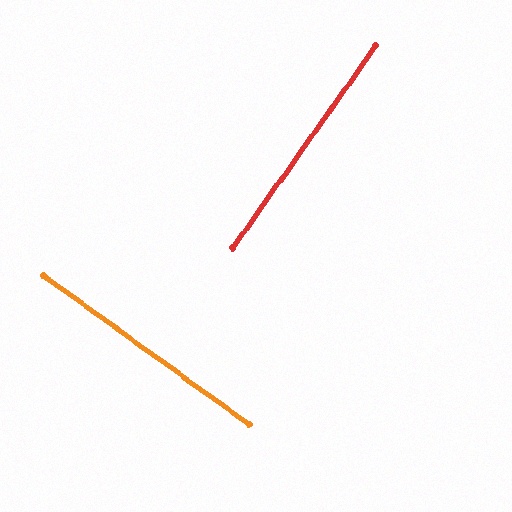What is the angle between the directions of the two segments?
Approximately 89 degrees.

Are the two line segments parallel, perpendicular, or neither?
Perpendicular — they meet at approximately 89°.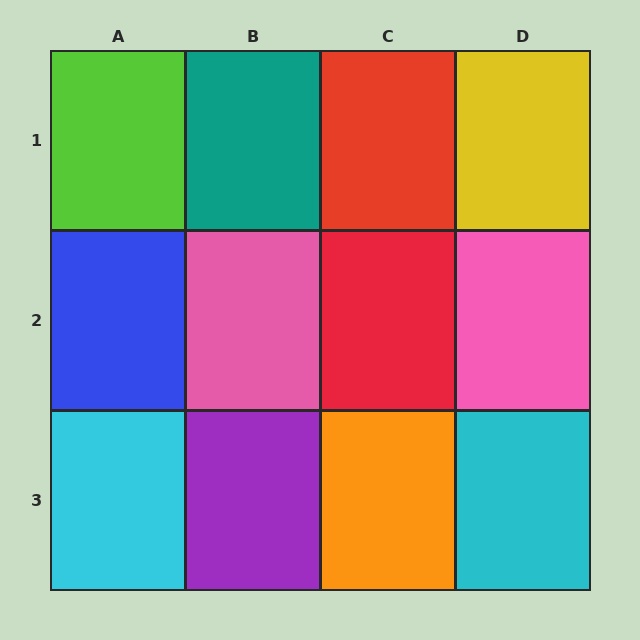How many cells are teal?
1 cell is teal.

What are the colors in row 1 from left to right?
Lime, teal, red, yellow.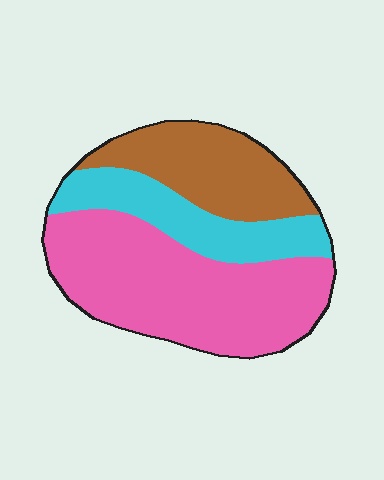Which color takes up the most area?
Pink, at roughly 50%.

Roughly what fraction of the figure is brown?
Brown covers roughly 25% of the figure.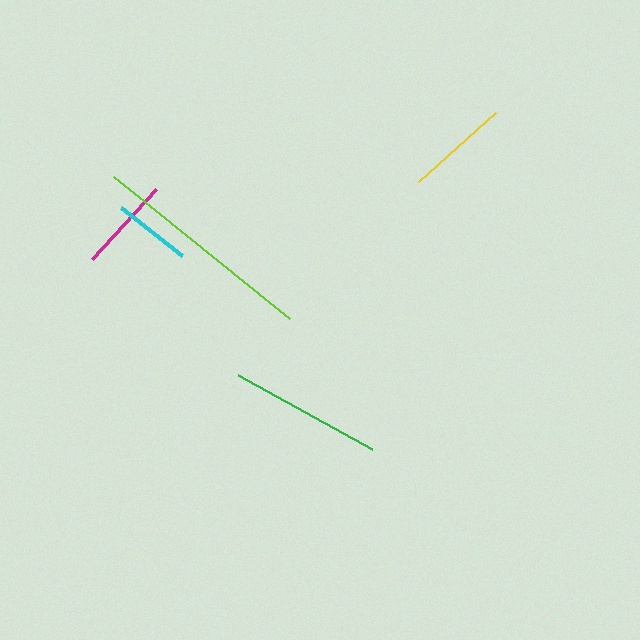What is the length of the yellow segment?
The yellow segment is approximately 103 pixels long.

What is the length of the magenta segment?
The magenta segment is approximately 95 pixels long.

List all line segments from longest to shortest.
From longest to shortest: lime, green, yellow, magenta, cyan.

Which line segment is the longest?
The lime line is the longest at approximately 227 pixels.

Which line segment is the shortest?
The cyan line is the shortest at approximately 77 pixels.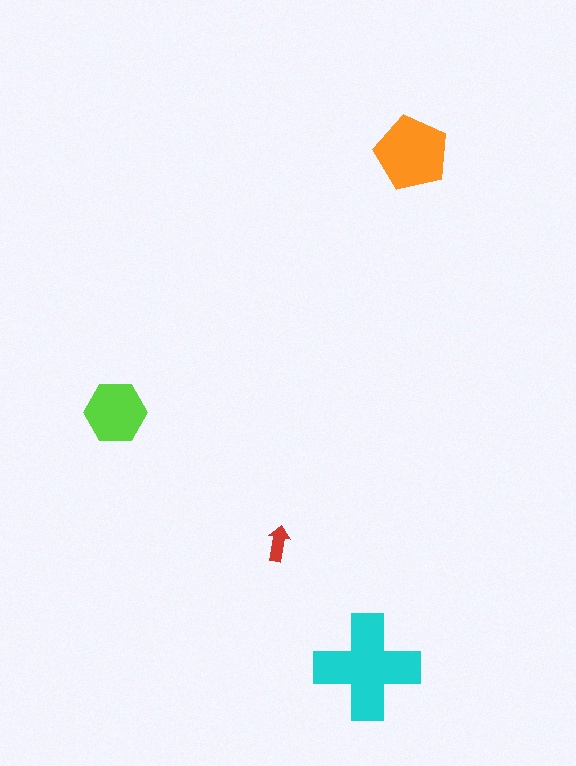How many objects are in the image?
There are 4 objects in the image.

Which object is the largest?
The cyan cross.